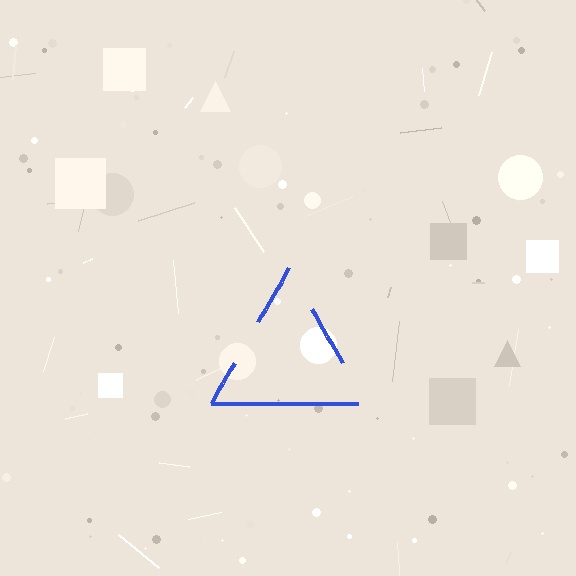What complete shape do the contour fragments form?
The contour fragments form a triangle.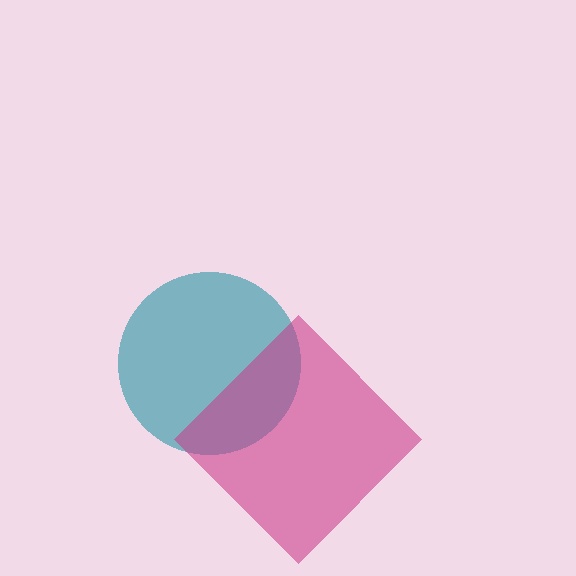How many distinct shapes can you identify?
There are 2 distinct shapes: a teal circle, a magenta diamond.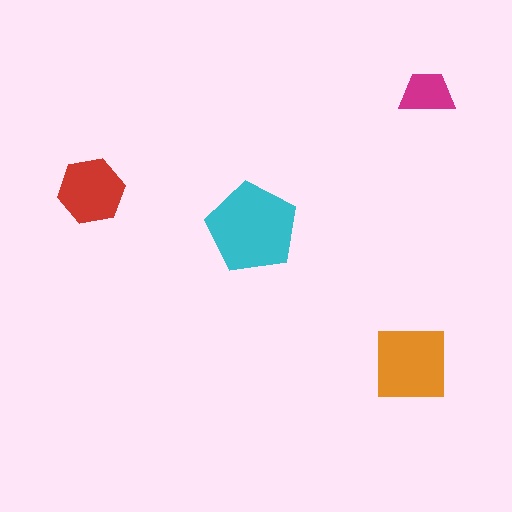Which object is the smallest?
The magenta trapezoid.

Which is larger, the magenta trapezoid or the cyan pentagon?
The cyan pentagon.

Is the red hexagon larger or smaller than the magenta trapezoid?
Larger.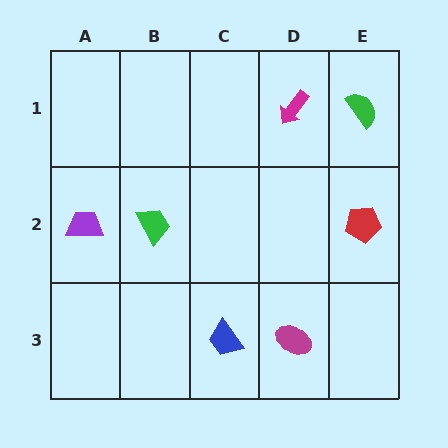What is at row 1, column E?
A green semicircle.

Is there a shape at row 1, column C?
No, that cell is empty.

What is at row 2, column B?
A green trapezoid.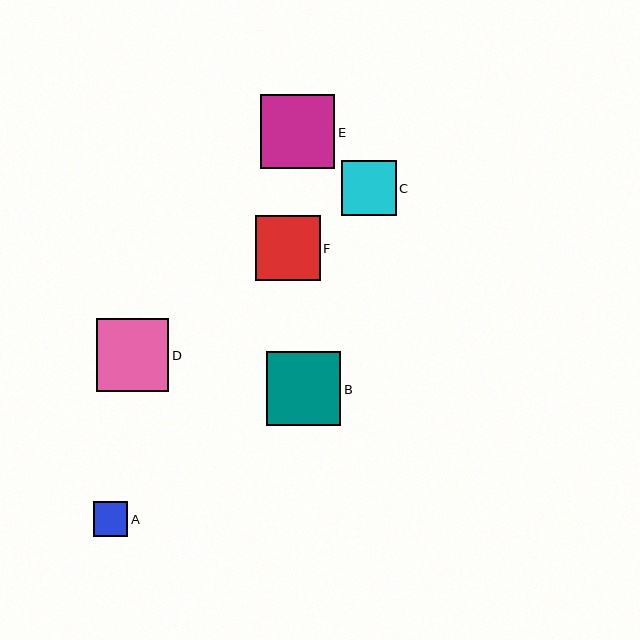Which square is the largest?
Square E is the largest with a size of approximately 75 pixels.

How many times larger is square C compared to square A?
Square C is approximately 1.6 times the size of square A.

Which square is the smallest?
Square A is the smallest with a size of approximately 34 pixels.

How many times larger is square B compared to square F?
Square B is approximately 1.1 times the size of square F.